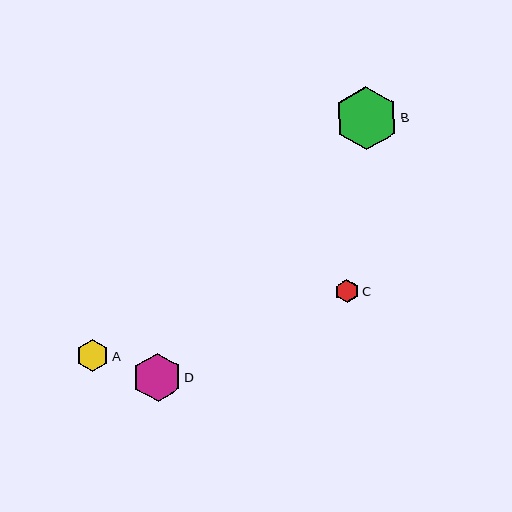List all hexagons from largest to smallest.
From largest to smallest: B, D, A, C.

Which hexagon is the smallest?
Hexagon C is the smallest with a size of approximately 23 pixels.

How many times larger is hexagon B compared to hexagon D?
Hexagon B is approximately 1.3 times the size of hexagon D.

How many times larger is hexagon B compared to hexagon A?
Hexagon B is approximately 2.0 times the size of hexagon A.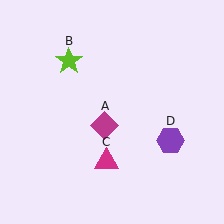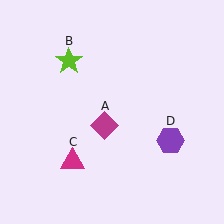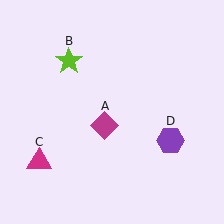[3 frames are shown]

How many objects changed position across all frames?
1 object changed position: magenta triangle (object C).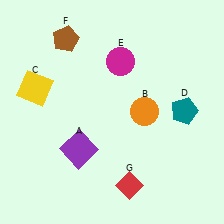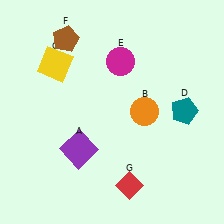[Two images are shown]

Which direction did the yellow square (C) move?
The yellow square (C) moved up.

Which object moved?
The yellow square (C) moved up.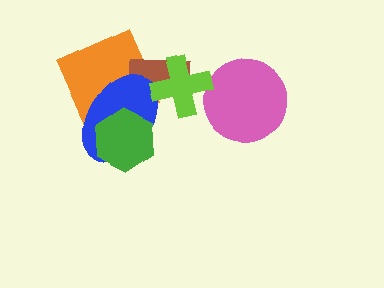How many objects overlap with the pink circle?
0 objects overlap with the pink circle.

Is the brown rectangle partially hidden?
Yes, it is partially covered by another shape.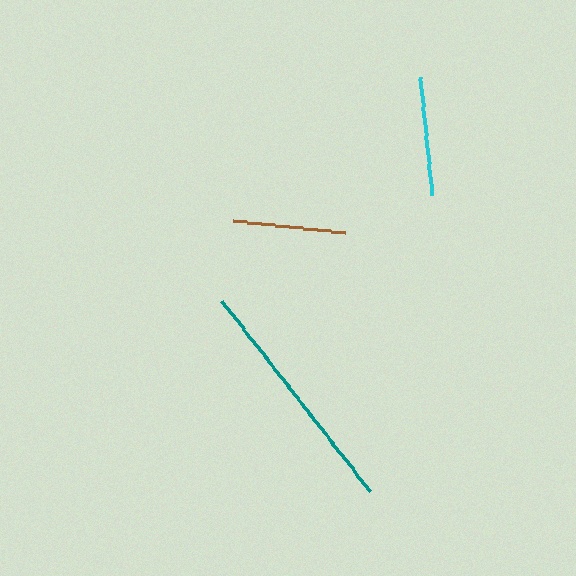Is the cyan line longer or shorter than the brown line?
The cyan line is longer than the brown line.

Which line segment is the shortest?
The brown line is the shortest at approximately 112 pixels.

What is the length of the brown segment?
The brown segment is approximately 112 pixels long.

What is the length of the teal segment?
The teal segment is approximately 242 pixels long.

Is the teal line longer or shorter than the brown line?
The teal line is longer than the brown line.